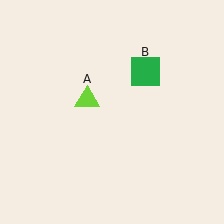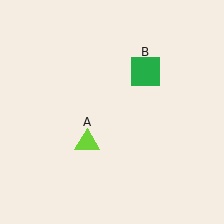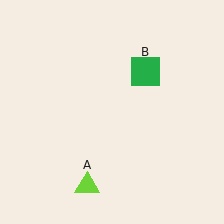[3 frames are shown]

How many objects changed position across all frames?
1 object changed position: lime triangle (object A).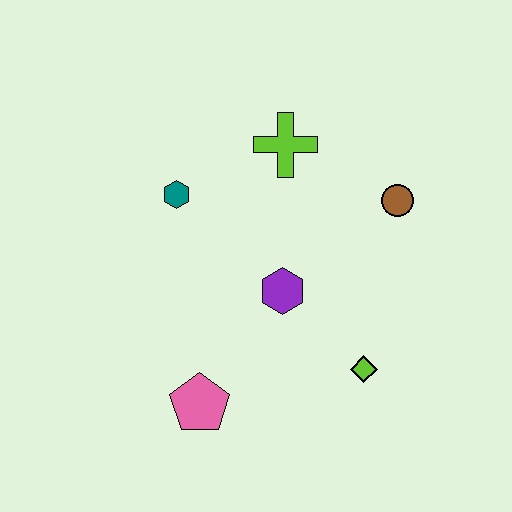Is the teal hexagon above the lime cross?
No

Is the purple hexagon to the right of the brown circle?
No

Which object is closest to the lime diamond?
The purple hexagon is closest to the lime diamond.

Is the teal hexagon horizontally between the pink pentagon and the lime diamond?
No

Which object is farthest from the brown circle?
The pink pentagon is farthest from the brown circle.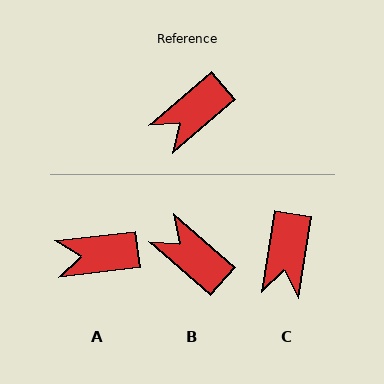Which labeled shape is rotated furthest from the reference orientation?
B, about 82 degrees away.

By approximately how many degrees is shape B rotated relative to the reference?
Approximately 82 degrees clockwise.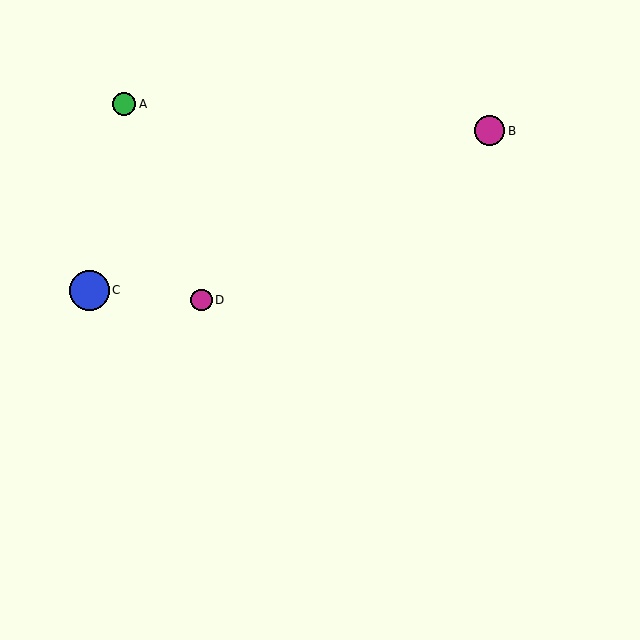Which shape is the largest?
The blue circle (labeled C) is the largest.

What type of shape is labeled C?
Shape C is a blue circle.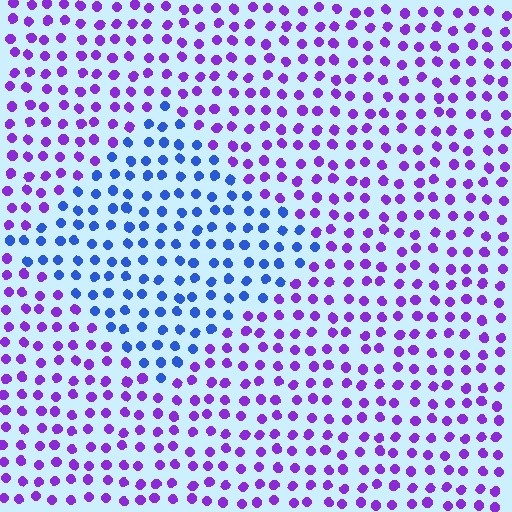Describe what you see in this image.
The image is filled with small purple elements in a uniform arrangement. A diamond-shaped region is visible where the elements are tinted to a slightly different hue, forming a subtle color boundary.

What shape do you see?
I see a diamond.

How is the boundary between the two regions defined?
The boundary is defined purely by a slight shift in hue (about 52 degrees). Spacing, size, and orientation are identical on both sides.